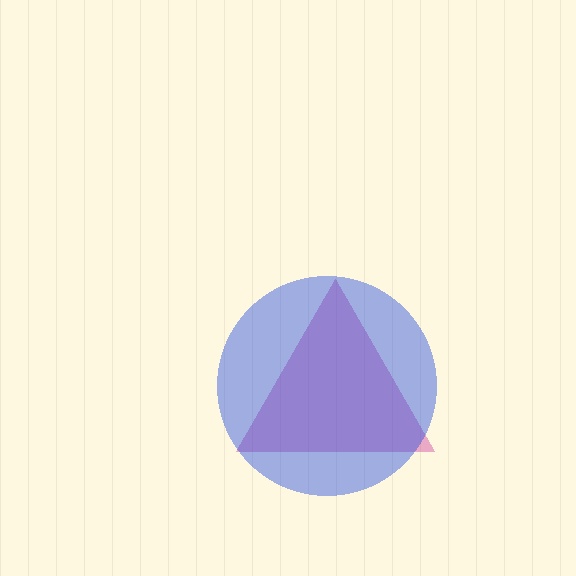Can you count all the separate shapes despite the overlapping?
Yes, there are 2 separate shapes.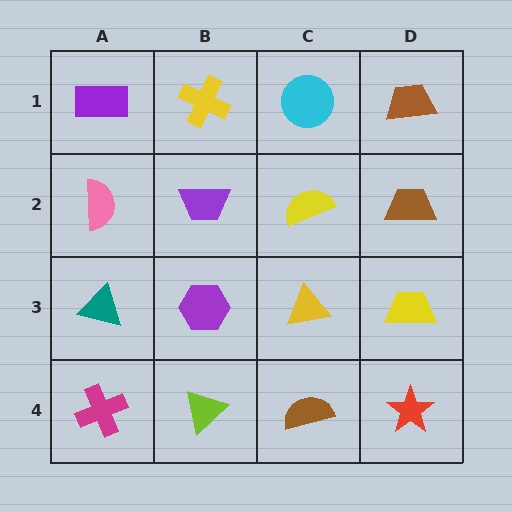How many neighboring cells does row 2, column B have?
4.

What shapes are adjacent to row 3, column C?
A yellow semicircle (row 2, column C), a brown semicircle (row 4, column C), a purple hexagon (row 3, column B), a yellow trapezoid (row 3, column D).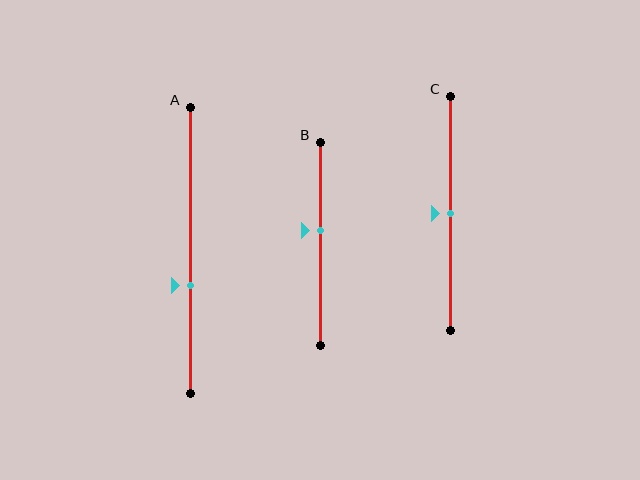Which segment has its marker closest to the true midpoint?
Segment C has its marker closest to the true midpoint.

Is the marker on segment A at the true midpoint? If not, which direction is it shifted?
No, the marker on segment A is shifted downward by about 12% of the segment length.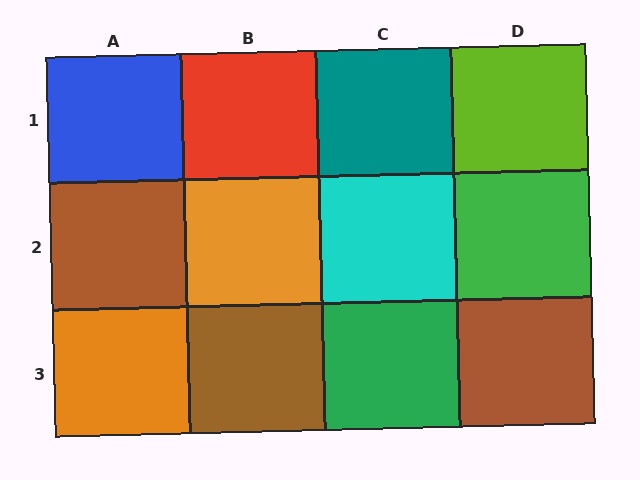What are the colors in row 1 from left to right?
Blue, red, teal, lime.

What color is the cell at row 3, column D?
Brown.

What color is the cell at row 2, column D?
Green.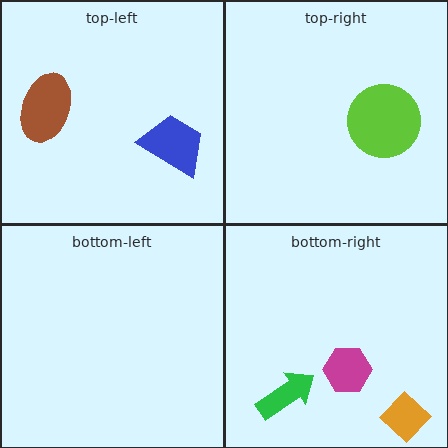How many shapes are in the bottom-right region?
3.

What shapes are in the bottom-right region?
The magenta hexagon, the orange diamond, the green arrow.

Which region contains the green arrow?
The bottom-right region.